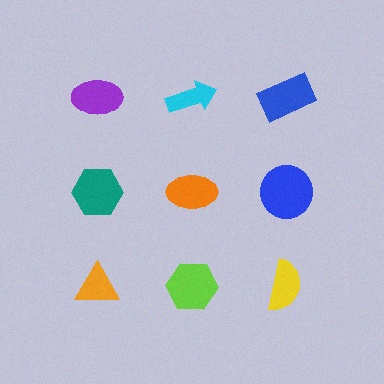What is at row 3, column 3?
A yellow semicircle.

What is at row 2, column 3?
A blue circle.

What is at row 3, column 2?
A lime hexagon.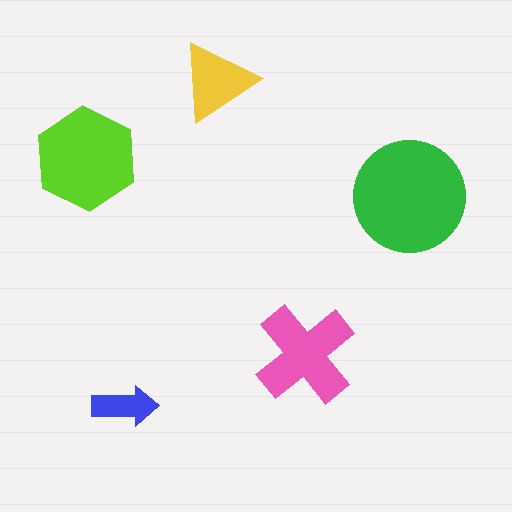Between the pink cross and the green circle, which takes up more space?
The green circle.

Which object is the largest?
The green circle.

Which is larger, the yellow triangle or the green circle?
The green circle.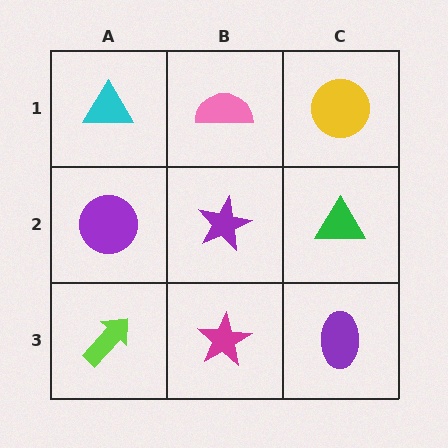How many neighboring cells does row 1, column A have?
2.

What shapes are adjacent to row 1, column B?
A purple star (row 2, column B), a cyan triangle (row 1, column A), a yellow circle (row 1, column C).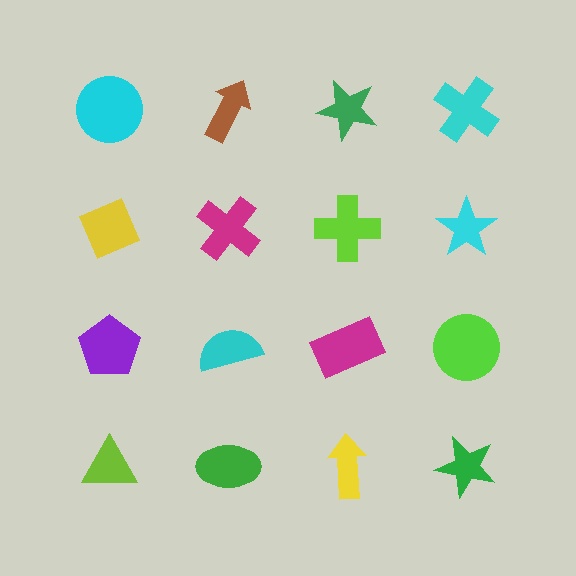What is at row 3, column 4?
A lime circle.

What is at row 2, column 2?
A magenta cross.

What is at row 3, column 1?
A purple pentagon.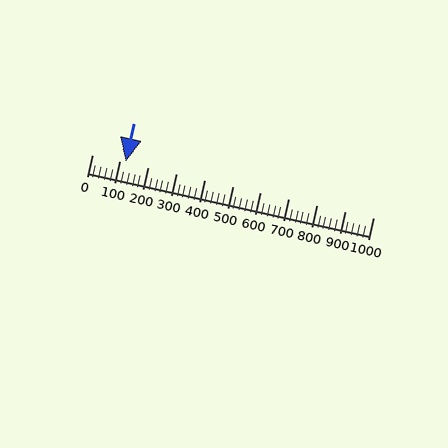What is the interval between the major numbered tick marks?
The major tick marks are spaced 100 units apart.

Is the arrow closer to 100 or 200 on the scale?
The arrow is closer to 100.